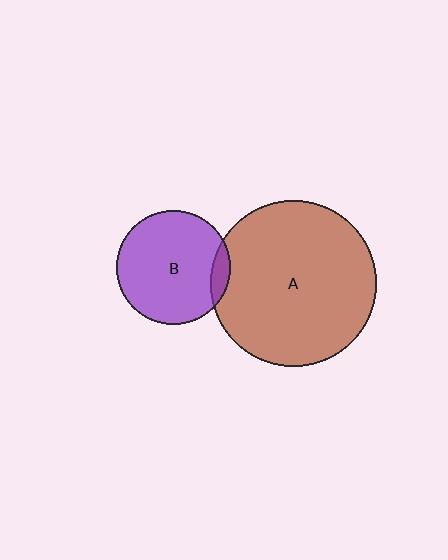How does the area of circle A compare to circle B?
Approximately 2.1 times.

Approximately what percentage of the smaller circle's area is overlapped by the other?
Approximately 10%.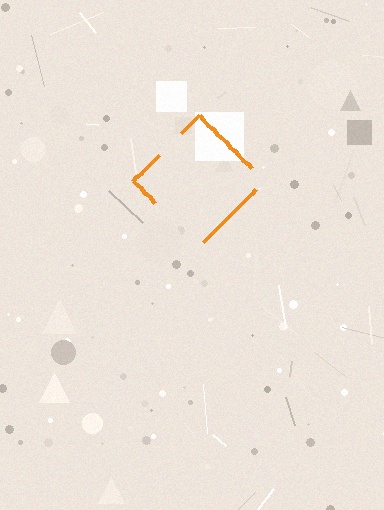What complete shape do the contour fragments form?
The contour fragments form a diamond.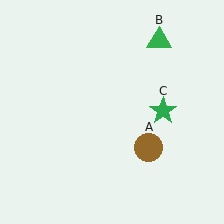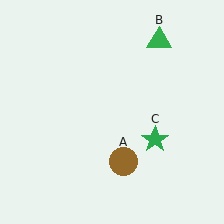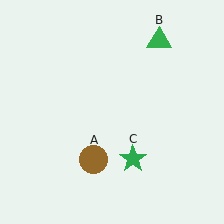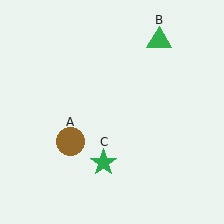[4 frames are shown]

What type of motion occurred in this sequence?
The brown circle (object A), green star (object C) rotated clockwise around the center of the scene.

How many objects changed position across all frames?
2 objects changed position: brown circle (object A), green star (object C).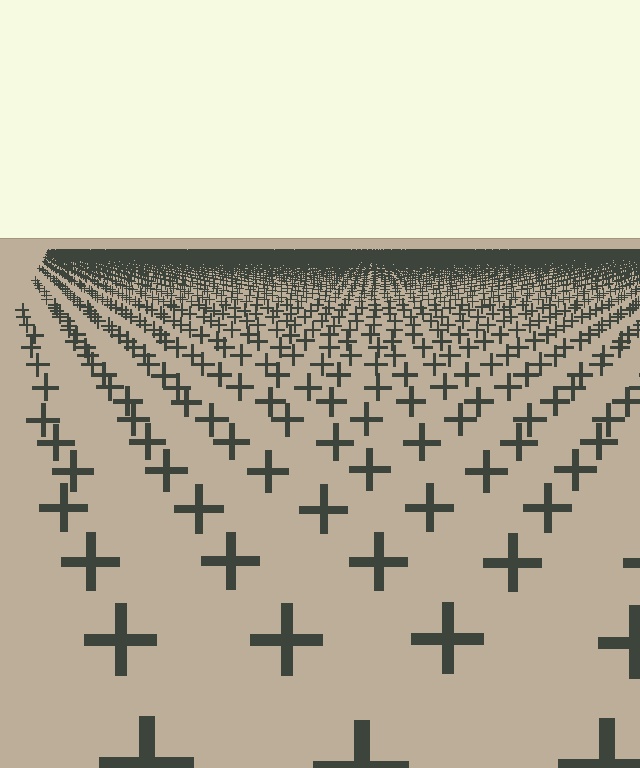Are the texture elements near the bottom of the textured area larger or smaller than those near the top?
Larger. Near the bottom, elements are closer to the viewer and appear at a bigger on-screen size.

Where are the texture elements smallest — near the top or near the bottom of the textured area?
Near the top.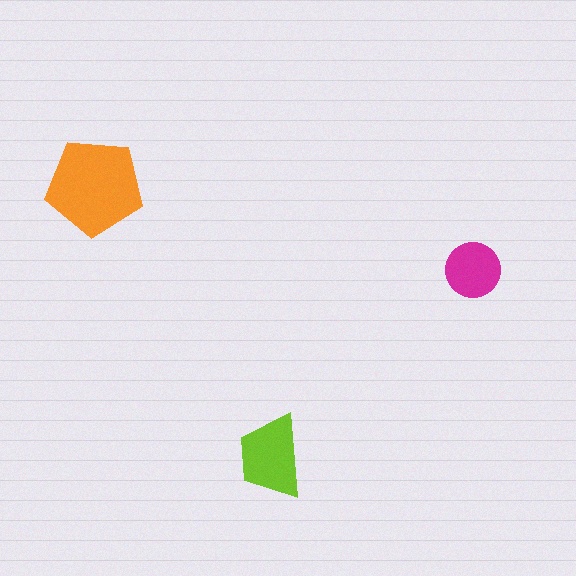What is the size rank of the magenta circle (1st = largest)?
3rd.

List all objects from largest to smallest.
The orange pentagon, the lime trapezoid, the magenta circle.